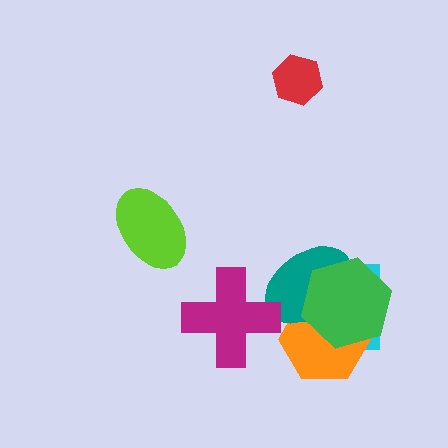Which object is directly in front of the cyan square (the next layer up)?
The orange hexagon is directly in front of the cyan square.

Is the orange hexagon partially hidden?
Yes, it is partially covered by another shape.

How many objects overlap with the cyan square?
3 objects overlap with the cyan square.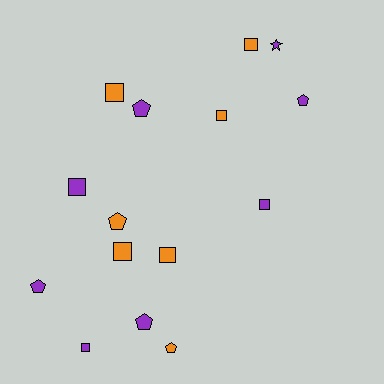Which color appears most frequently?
Purple, with 8 objects.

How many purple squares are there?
There are 3 purple squares.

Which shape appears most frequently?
Square, with 8 objects.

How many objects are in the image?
There are 15 objects.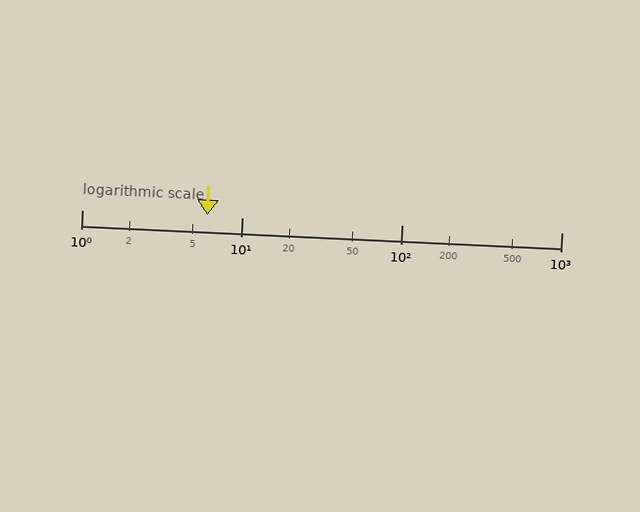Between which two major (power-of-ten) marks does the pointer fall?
The pointer is between 1 and 10.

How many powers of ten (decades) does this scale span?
The scale spans 3 decades, from 1 to 1000.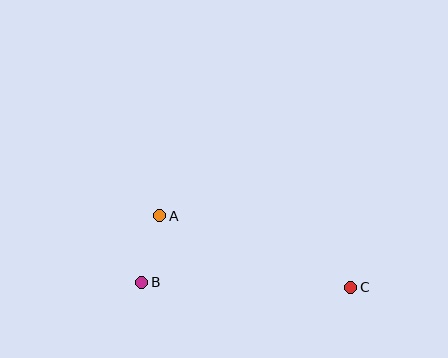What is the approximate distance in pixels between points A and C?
The distance between A and C is approximately 204 pixels.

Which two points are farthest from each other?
Points B and C are farthest from each other.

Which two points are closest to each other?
Points A and B are closest to each other.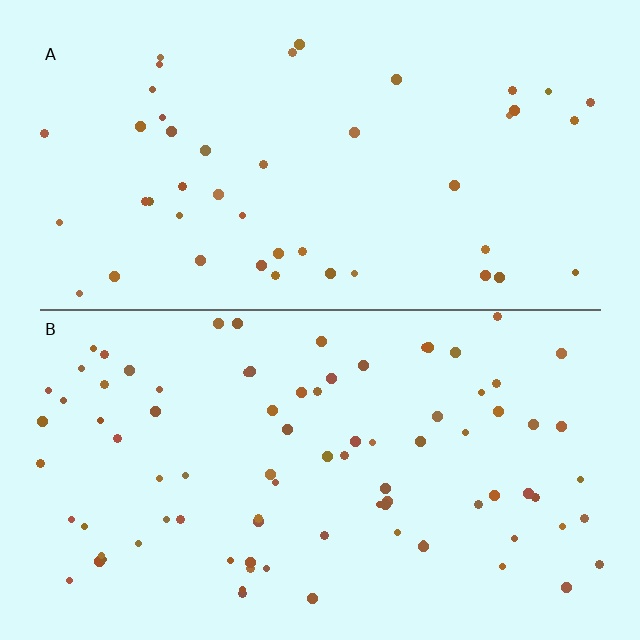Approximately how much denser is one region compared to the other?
Approximately 1.9× — region B over region A.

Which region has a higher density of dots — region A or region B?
B (the bottom).